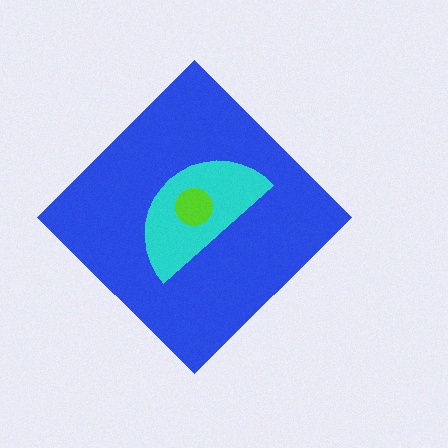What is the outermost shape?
The blue diamond.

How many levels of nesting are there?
3.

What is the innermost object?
The lime circle.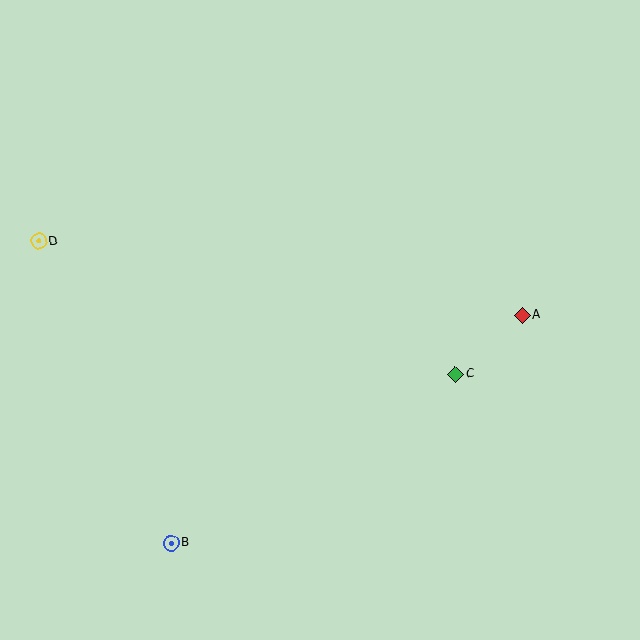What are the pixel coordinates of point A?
Point A is at (522, 315).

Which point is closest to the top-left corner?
Point D is closest to the top-left corner.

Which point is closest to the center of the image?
Point C at (456, 374) is closest to the center.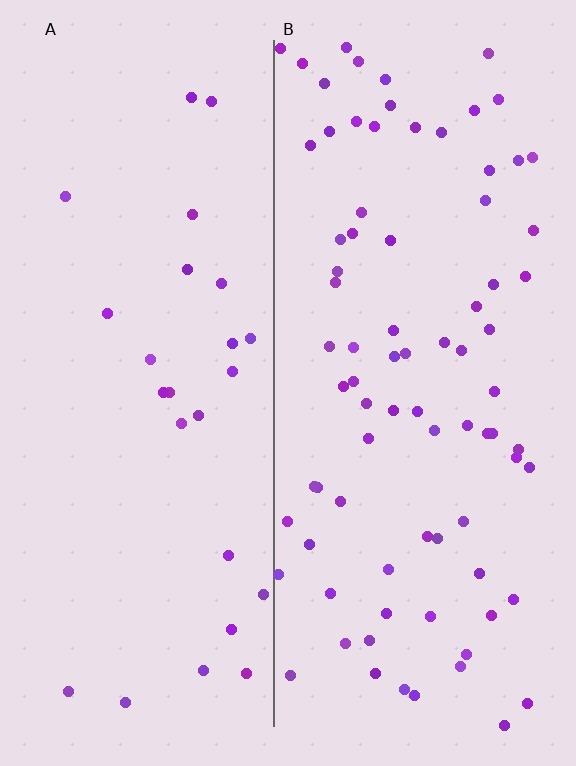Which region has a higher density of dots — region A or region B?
B (the right).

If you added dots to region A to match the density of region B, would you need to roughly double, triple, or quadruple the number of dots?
Approximately triple.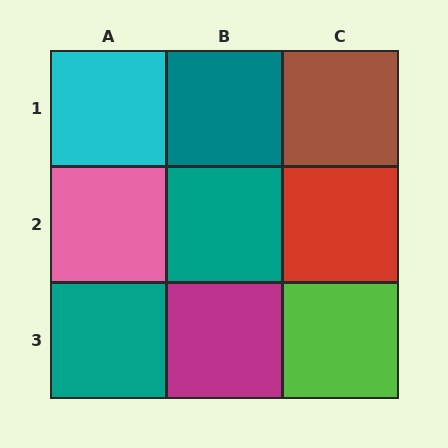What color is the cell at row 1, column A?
Cyan.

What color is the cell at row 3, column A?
Teal.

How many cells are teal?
3 cells are teal.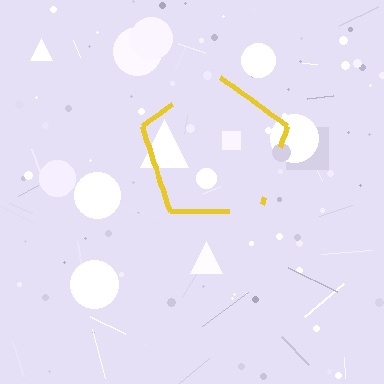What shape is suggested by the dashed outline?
The dashed outline suggests a pentagon.